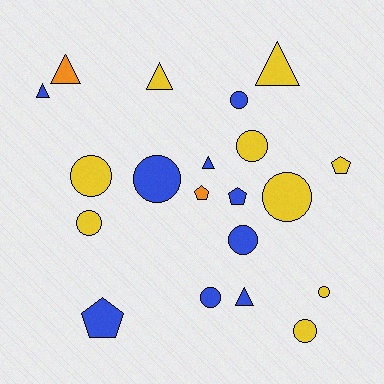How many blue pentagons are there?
There are 2 blue pentagons.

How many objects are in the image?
There are 20 objects.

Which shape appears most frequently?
Circle, with 10 objects.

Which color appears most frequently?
Yellow, with 9 objects.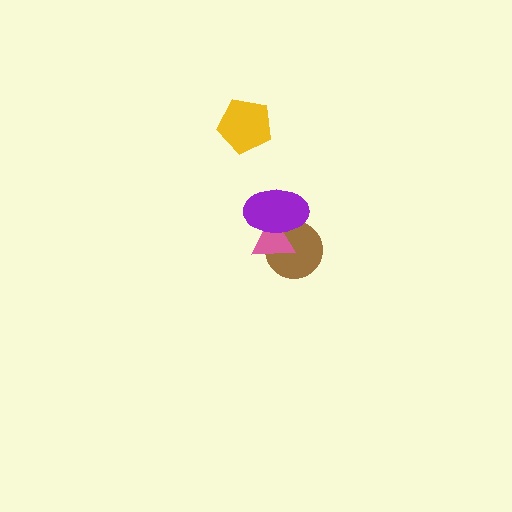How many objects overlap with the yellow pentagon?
0 objects overlap with the yellow pentagon.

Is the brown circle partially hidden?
Yes, it is partially covered by another shape.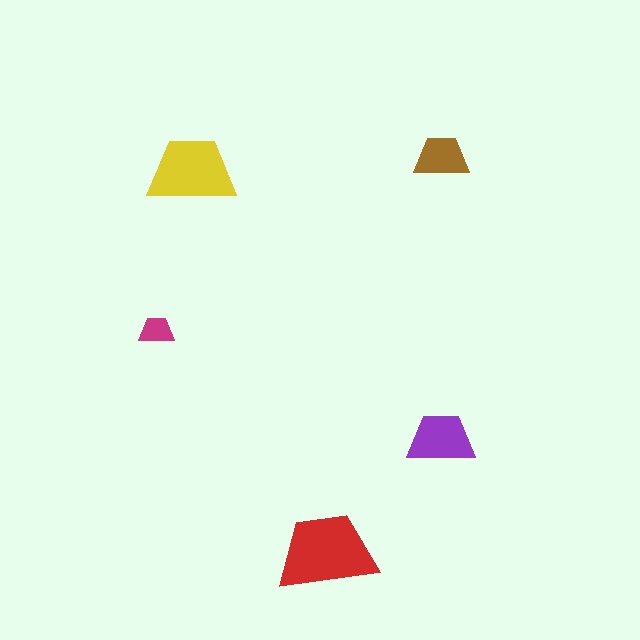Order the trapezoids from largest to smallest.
the red one, the yellow one, the purple one, the brown one, the magenta one.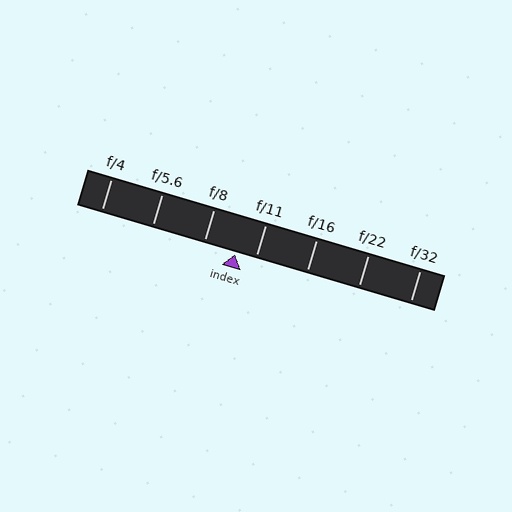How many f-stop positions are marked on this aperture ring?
There are 7 f-stop positions marked.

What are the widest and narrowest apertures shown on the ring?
The widest aperture shown is f/4 and the narrowest is f/32.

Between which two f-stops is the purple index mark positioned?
The index mark is between f/8 and f/11.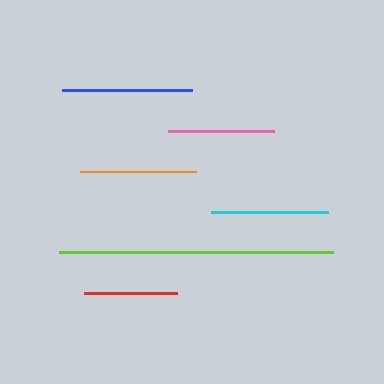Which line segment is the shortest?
The red line is the shortest at approximately 93 pixels.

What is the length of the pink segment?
The pink segment is approximately 105 pixels long.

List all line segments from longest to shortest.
From longest to shortest: lime, blue, orange, cyan, pink, red.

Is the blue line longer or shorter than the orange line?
The blue line is longer than the orange line.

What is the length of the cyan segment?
The cyan segment is approximately 117 pixels long.